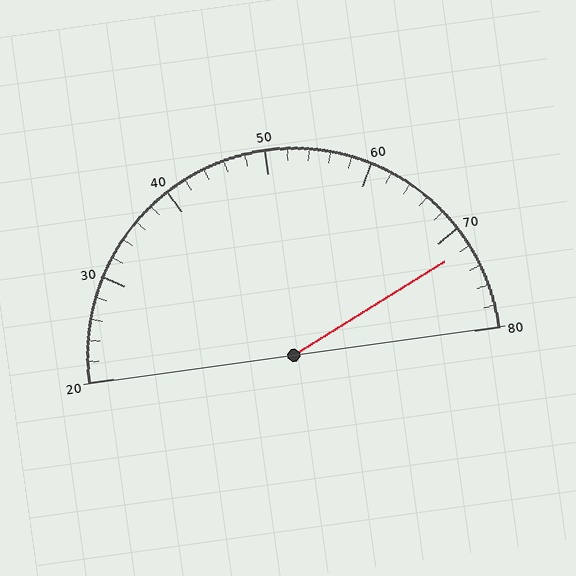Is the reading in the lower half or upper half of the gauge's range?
The reading is in the upper half of the range (20 to 80).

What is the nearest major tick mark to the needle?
The nearest major tick mark is 70.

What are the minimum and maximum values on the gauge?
The gauge ranges from 20 to 80.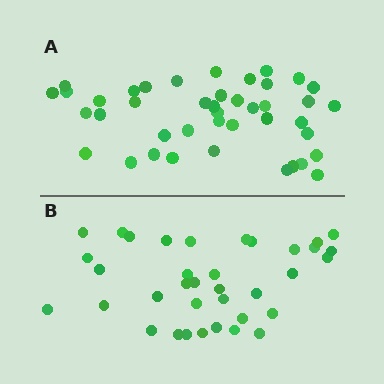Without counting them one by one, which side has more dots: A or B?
Region A (the top region) has more dots.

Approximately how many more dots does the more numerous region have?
Region A has about 6 more dots than region B.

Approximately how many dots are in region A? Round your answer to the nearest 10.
About 40 dots. (The exact count is 42, which rounds to 40.)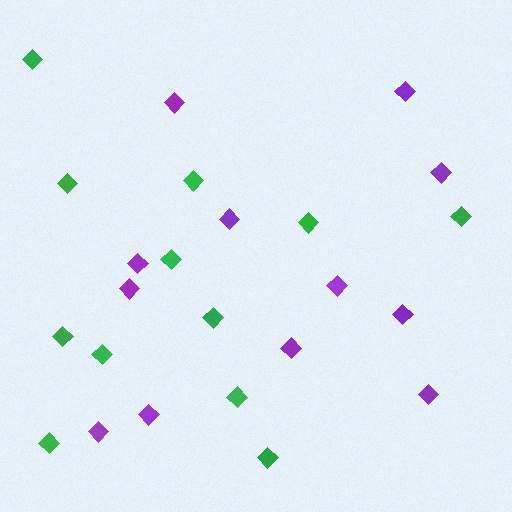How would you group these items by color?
There are 2 groups: one group of purple diamonds (12) and one group of green diamonds (12).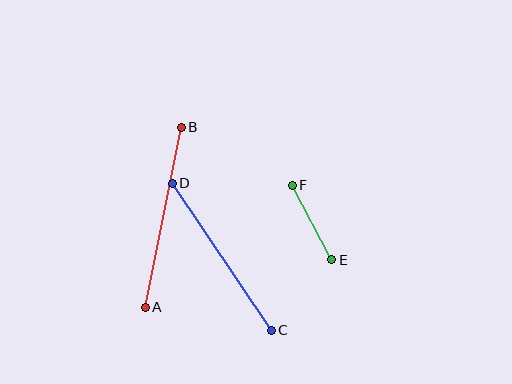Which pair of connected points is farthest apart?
Points A and B are farthest apart.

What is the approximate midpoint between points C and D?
The midpoint is at approximately (222, 257) pixels.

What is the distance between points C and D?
The distance is approximately 177 pixels.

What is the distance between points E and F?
The distance is approximately 84 pixels.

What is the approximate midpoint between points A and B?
The midpoint is at approximately (163, 217) pixels.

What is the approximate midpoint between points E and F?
The midpoint is at approximately (312, 223) pixels.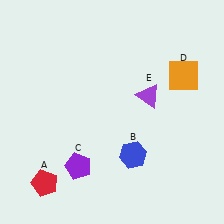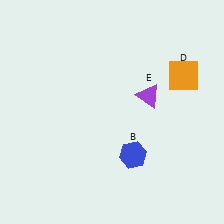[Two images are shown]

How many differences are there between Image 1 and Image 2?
There are 2 differences between the two images.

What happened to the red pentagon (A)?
The red pentagon (A) was removed in Image 2. It was in the bottom-left area of Image 1.